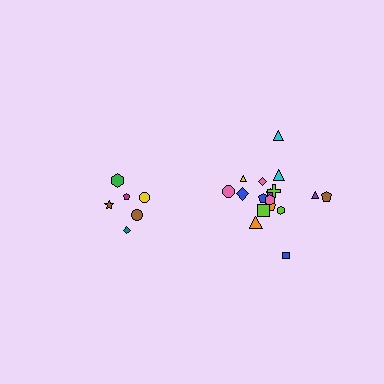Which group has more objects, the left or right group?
The right group.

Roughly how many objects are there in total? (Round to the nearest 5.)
Roughly 25 objects in total.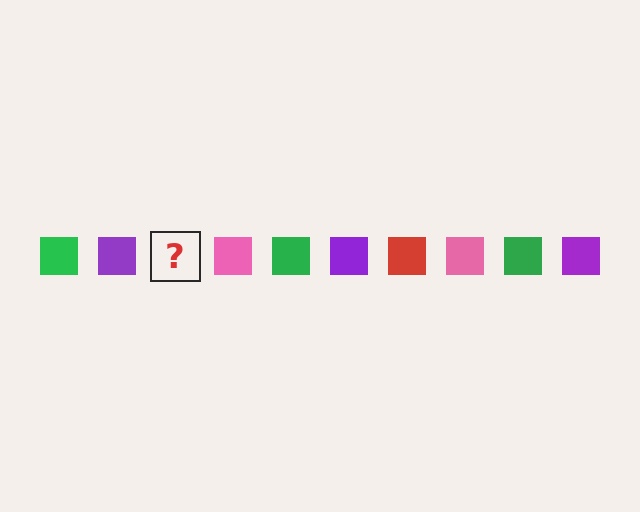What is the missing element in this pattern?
The missing element is a red square.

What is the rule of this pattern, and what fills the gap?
The rule is that the pattern cycles through green, purple, red, pink squares. The gap should be filled with a red square.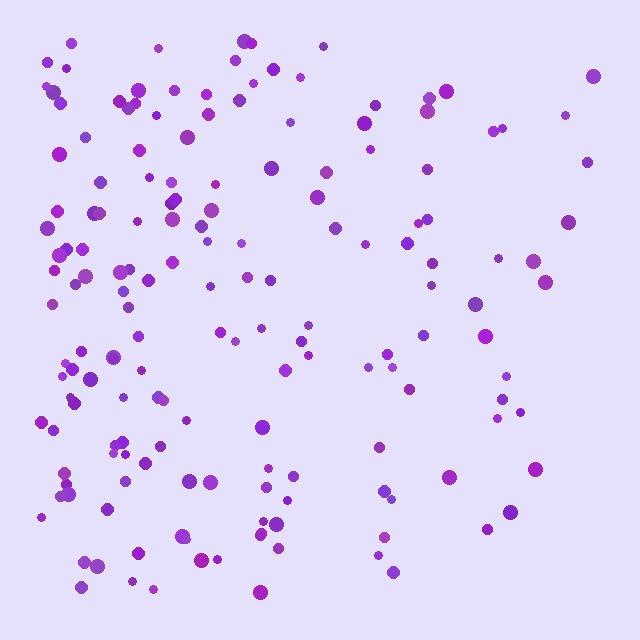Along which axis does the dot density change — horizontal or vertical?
Horizontal.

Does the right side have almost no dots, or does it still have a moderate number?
Still a moderate number, just noticeably fewer than the left.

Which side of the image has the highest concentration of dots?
The left.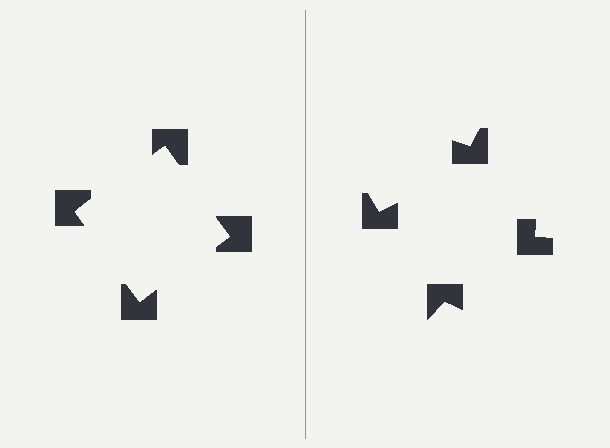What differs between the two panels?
The notched squares are positioned identically on both sides; only the wedge orientations differ. On the left they align to a square; on the right they are misaligned.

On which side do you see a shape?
An illusory square appears on the left side. On the right side the wedge cuts are rotated, so no coherent shape forms.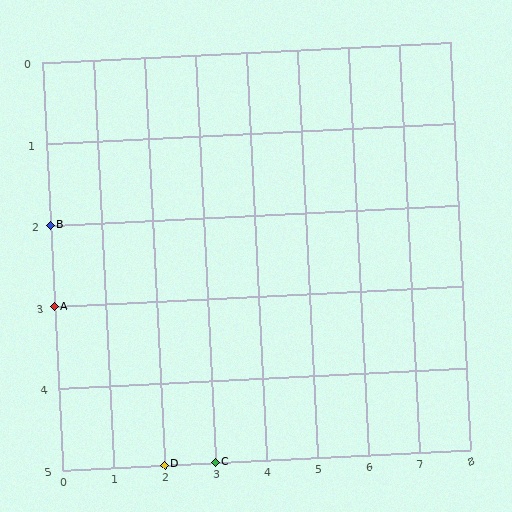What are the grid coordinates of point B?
Point B is at grid coordinates (0, 2).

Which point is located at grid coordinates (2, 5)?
Point D is at (2, 5).